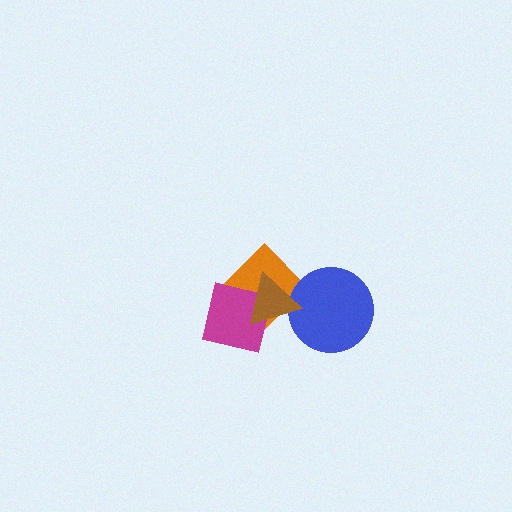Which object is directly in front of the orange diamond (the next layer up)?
The blue circle is directly in front of the orange diamond.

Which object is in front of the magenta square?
The brown triangle is in front of the magenta square.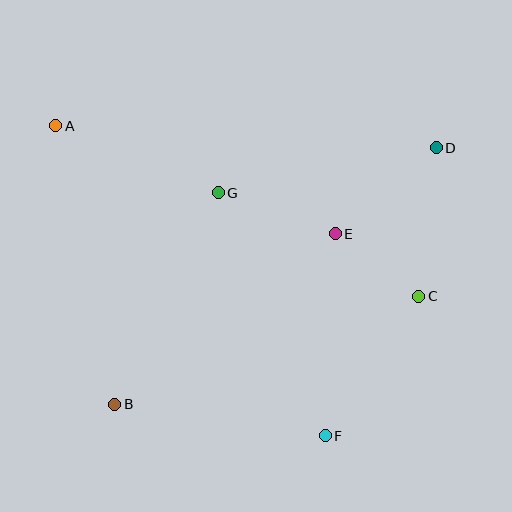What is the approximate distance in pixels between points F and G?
The distance between F and G is approximately 265 pixels.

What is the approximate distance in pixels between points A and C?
The distance between A and C is approximately 401 pixels.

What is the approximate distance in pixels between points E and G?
The distance between E and G is approximately 124 pixels.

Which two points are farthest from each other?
Points B and D are farthest from each other.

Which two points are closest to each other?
Points C and E are closest to each other.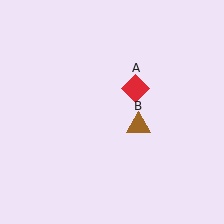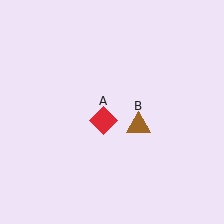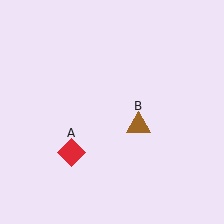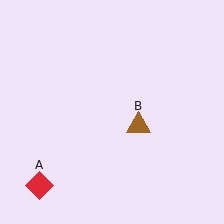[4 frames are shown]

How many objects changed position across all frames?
1 object changed position: red diamond (object A).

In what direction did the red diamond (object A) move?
The red diamond (object A) moved down and to the left.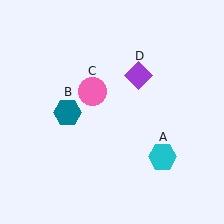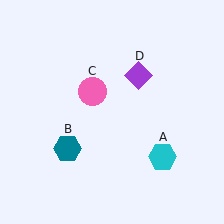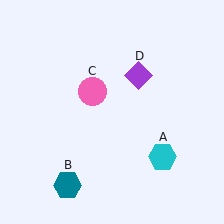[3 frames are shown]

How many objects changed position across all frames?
1 object changed position: teal hexagon (object B).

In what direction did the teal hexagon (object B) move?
The teal hexagon (object B) moved down.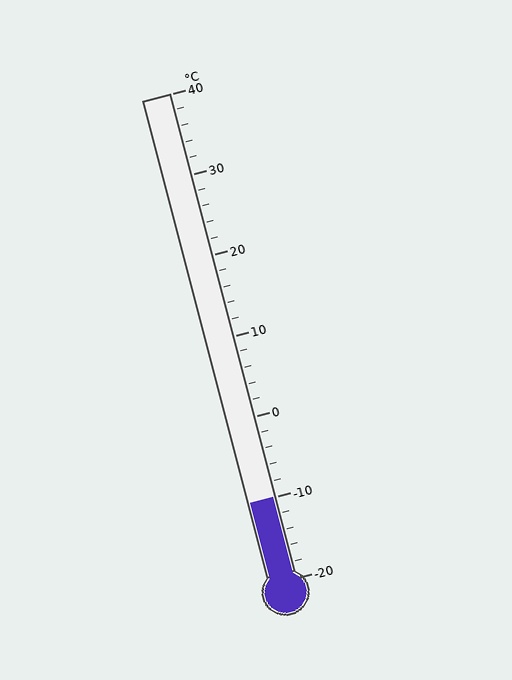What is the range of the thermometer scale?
The thermometer scale ranges from -20°C to 40°C.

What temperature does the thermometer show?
The thermometer shows approximately -10°C.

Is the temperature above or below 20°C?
The temperature is below 20°C.